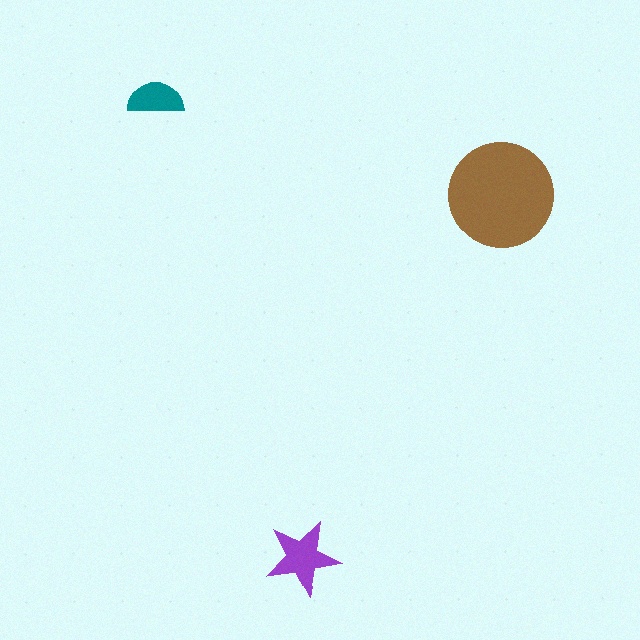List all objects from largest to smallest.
The brown circle, the purple star, the teal semicircle.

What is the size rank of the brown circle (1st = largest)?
1st.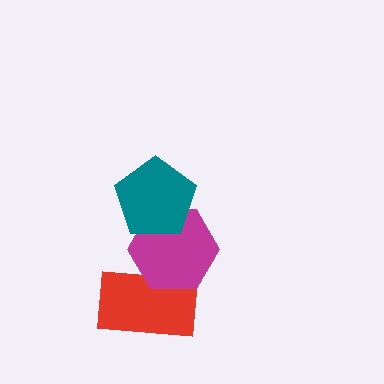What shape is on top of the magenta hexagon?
The teal pentagon is on top of the magenta hexagon.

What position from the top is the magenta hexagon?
The magenta hexagon is 2nd from the top.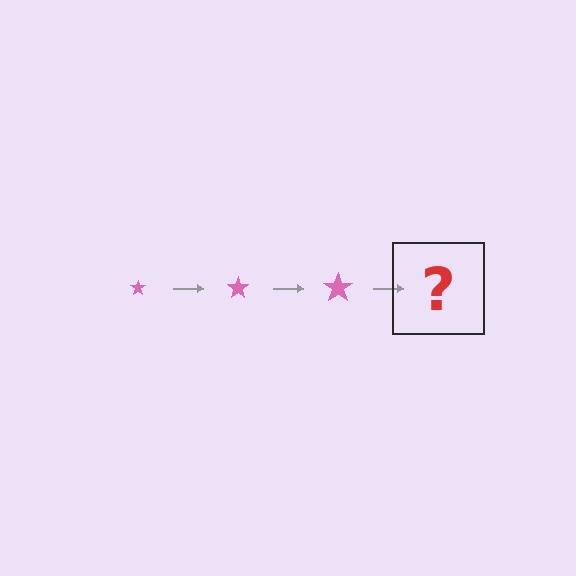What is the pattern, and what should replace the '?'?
The pattern is that the star gets progressively larger each step. The '?' should be a pink star, larger than the previous one.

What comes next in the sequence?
The next element should be a pink star, larger than the previous one.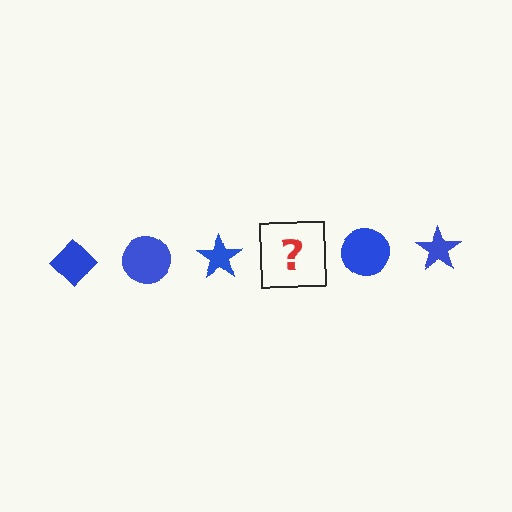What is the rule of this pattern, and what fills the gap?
The rule is that the pattern cycles through diamond, circle, star shapes in blue. The gap should be filled with a blue diamond.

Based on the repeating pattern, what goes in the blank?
The blank should be a blue diamond.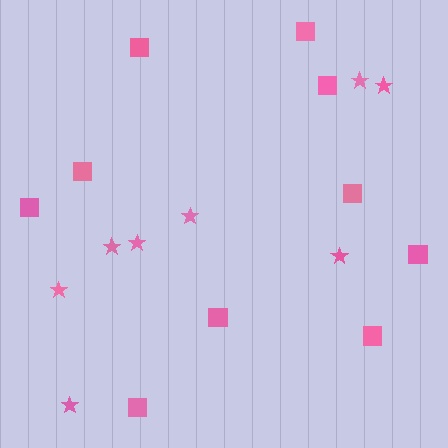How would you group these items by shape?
There are 2 groups: one group of stars (8) and one group of squares (10).